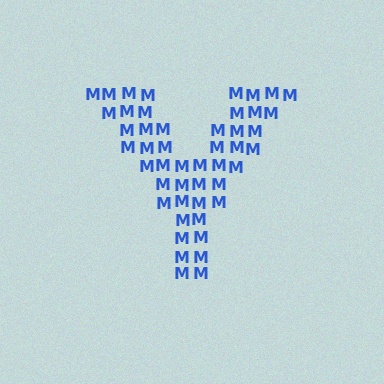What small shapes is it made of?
It is made of small letter M's.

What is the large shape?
The large shape is the letter Y.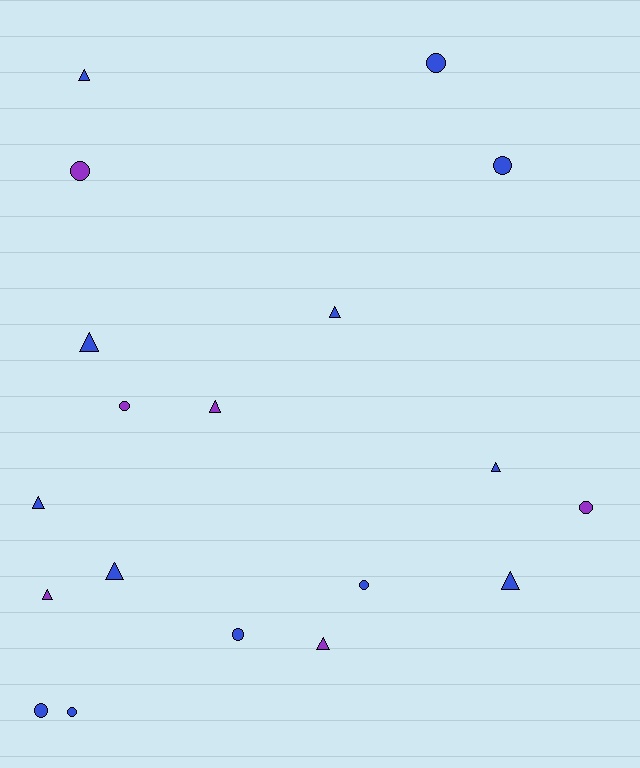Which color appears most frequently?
Blue, with 13 objects.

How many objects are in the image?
There are 19 objects.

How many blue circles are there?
There are 6 blue circles.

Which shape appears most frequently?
Triangle, with 10 objects.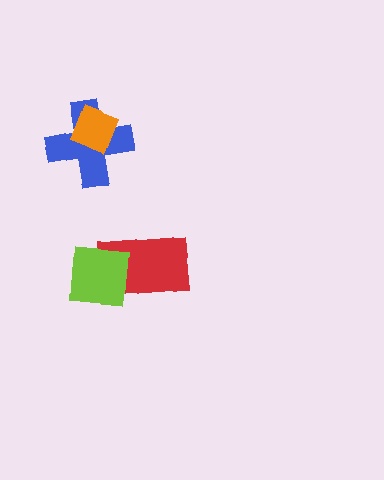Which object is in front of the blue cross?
The orange diamond is in front of the blue cross.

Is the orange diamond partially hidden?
No, no other shape covers it.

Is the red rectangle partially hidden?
Yes, it is partially covered by another shape.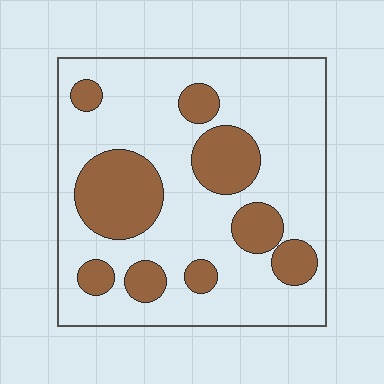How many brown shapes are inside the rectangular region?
9.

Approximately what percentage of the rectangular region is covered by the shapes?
Approximately 25%.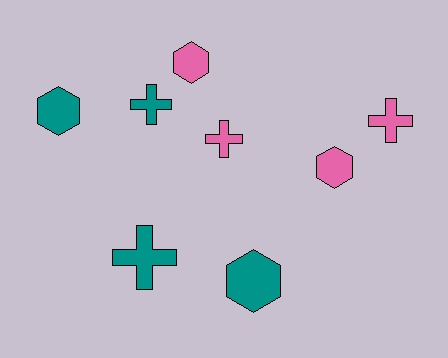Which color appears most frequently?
Pink, with 4 objects.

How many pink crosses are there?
There are 2 pink crosses.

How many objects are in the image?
There are 8 objects.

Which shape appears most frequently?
Cross, with 4 objects.